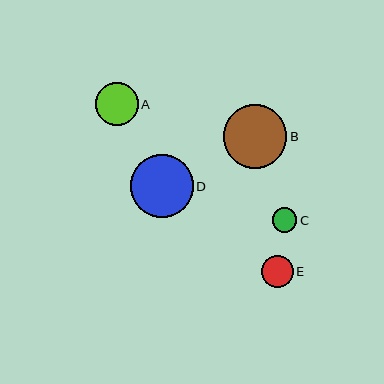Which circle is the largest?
Circle B is the largest with a size of approximately 63 pixels.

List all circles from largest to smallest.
From largest to smallest: B, D, A, E, C.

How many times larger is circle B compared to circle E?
Circle B is approximately 2.0 times the size of circle E.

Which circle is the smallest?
Circle C is the smallest with a size of approximately 25 pixels.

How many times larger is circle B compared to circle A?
Circle B is approximately 1.5 times the size of circle A.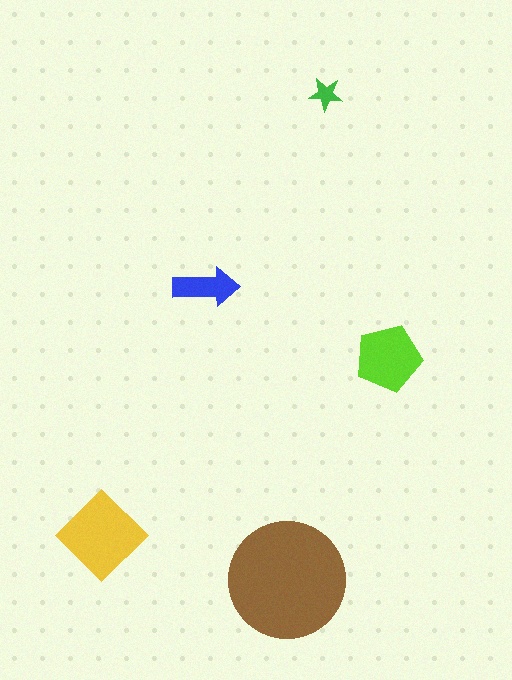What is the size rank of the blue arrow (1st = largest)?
4th.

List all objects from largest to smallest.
The brown circle, the yellow diamond, the lime pentagon, the blue arrow, the green star.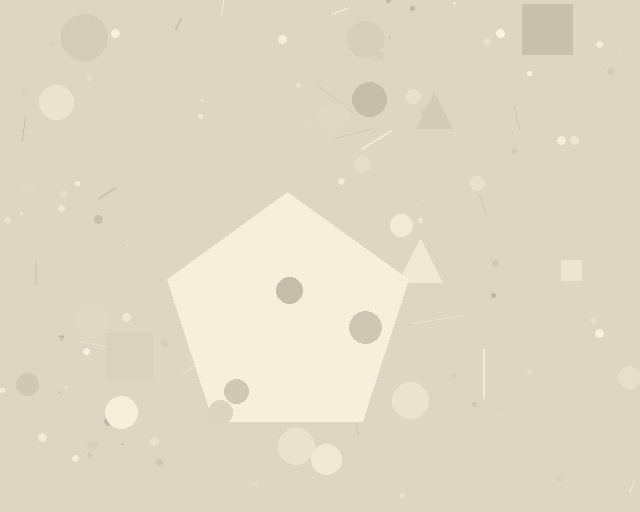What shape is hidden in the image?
A pentagon is hidden in the image.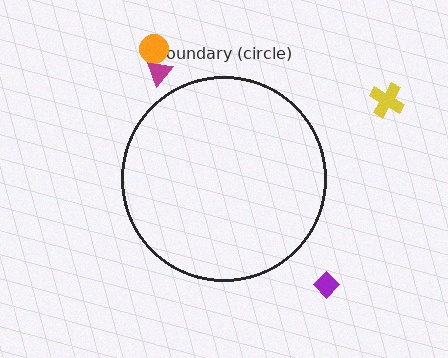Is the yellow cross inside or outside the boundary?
Outside.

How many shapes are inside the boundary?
0 inside, 4 outside.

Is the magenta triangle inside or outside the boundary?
Outside.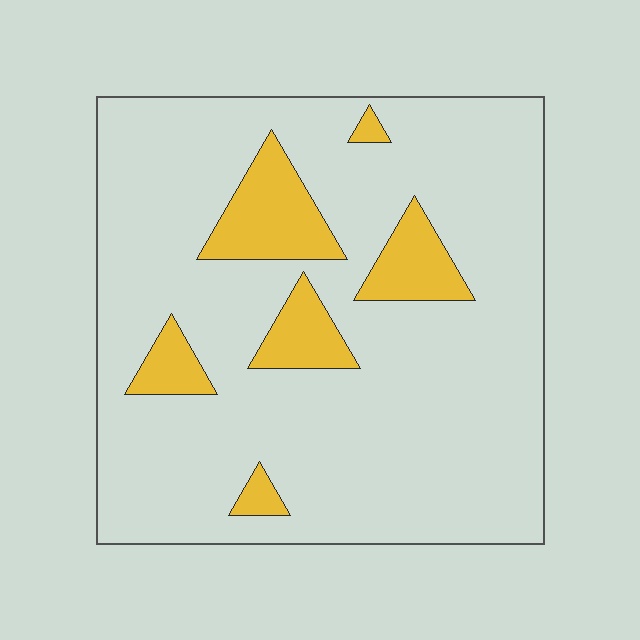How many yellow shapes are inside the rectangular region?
6.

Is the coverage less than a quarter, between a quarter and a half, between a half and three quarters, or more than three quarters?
Less than a quarter.